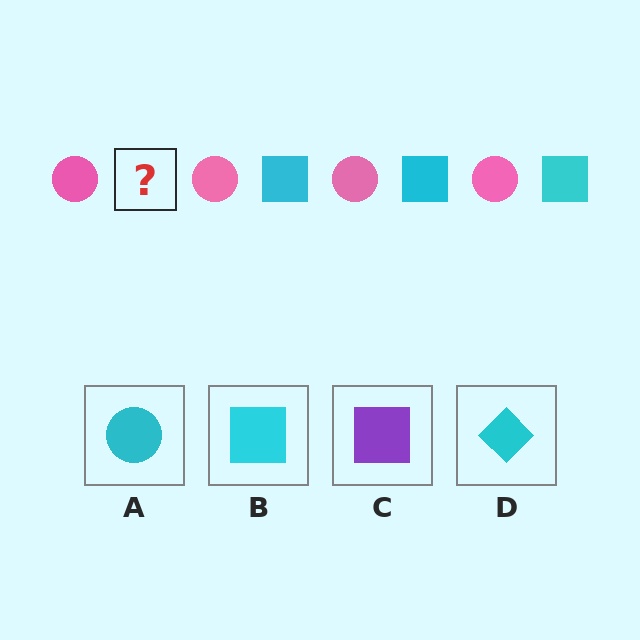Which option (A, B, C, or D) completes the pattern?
B.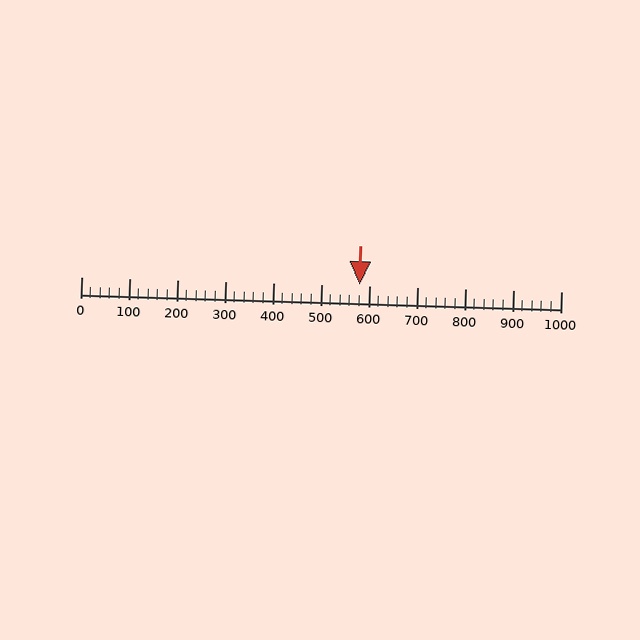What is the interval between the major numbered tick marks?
The major tick marks are spaced 100 units apart.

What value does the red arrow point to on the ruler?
The red arrow points to approximately 580.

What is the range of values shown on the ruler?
The ruler shows values from 0 to 1000.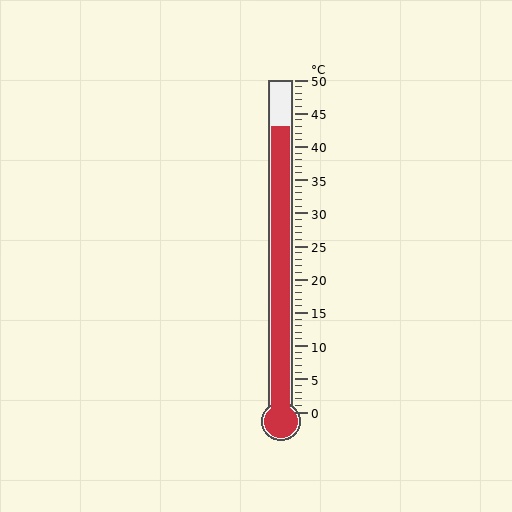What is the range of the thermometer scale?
The thermometer scale ranges from 0°C to 50°C.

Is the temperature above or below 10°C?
The temperature is above 10°C.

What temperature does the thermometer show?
The thermometer shows approximately 43°C.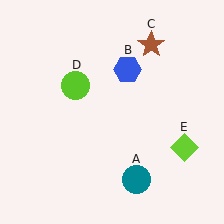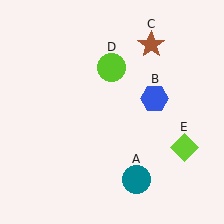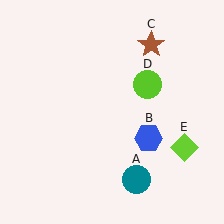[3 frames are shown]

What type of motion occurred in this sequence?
The blue hexagon (object B), lime circle (object D) rotated clockwise around the center of the scene.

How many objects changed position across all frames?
2 objects changed position: blue hexagon (object B), lime circle (object D).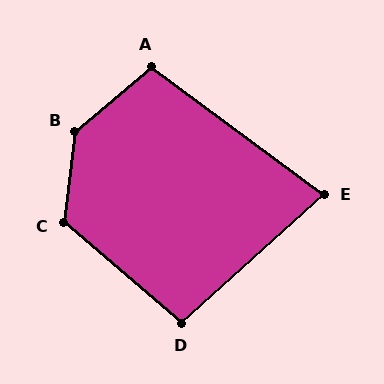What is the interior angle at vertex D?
Approximately 97 degrees (obtuse).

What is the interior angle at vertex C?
Approximately 124 degrees (obtuse).